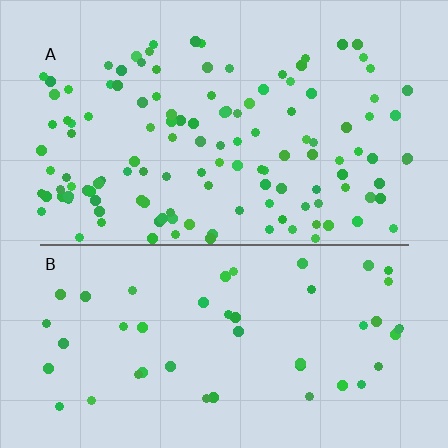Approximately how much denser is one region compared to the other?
Approximately 2.6× — region A over region B.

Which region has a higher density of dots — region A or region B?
A (the top).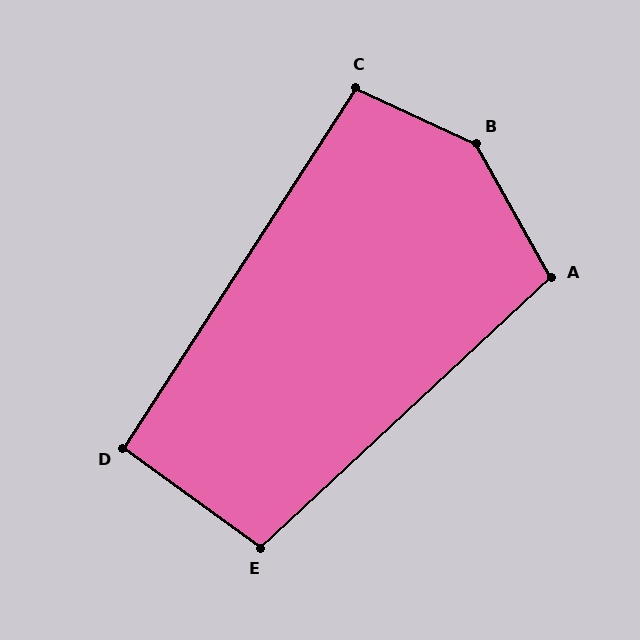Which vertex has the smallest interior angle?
D, at approximately 93 degrees.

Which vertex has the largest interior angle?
B, at approximately 145 degrees.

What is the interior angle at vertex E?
Approximately 101 degrees (obtuse).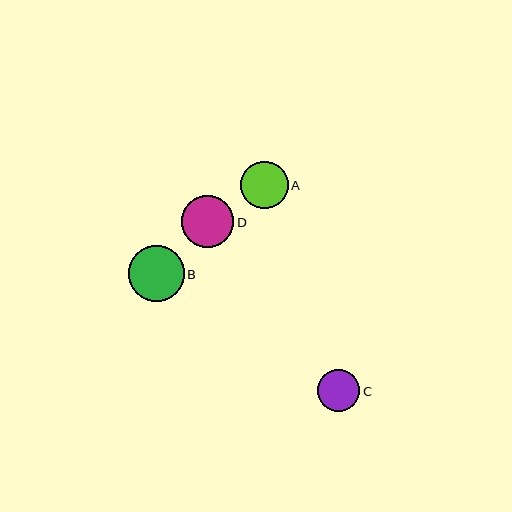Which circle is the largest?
Circle B is the largest with a size of approximately 56 pixels.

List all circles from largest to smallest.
From largest to smallest: B, D, A, C.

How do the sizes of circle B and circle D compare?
Circle B and circle D are approximately the same size.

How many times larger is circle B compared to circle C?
Circle B is approximately 1.3 times the size of circle C.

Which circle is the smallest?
Circle C is the smallest with a size of approximately 42 pixels.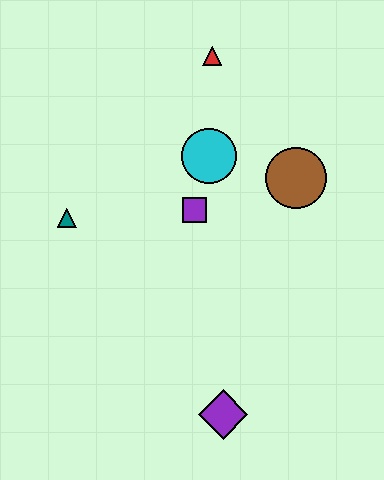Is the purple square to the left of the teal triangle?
No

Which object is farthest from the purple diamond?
The red triangle is farthest from the purple diamond.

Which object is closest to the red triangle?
The cyan circle is closest to the red triangle.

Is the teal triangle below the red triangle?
Yes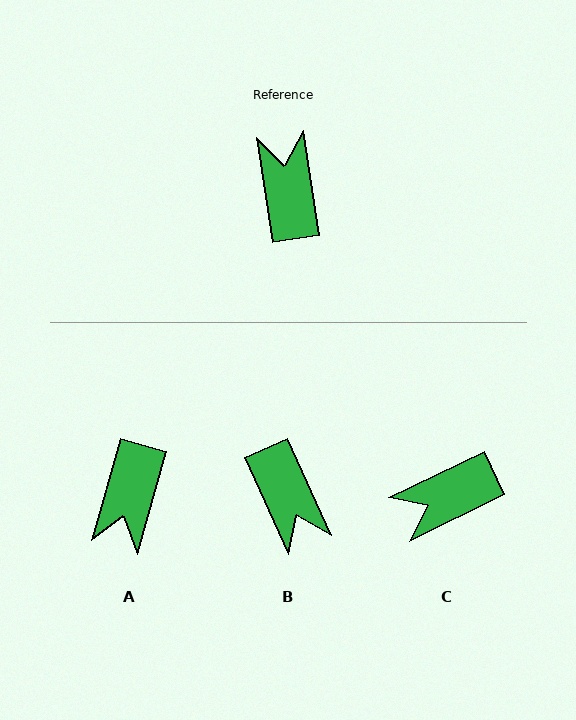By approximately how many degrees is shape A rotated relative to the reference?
Approximately 155 degrees counter-clockwise.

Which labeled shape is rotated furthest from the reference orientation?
B, about 165 degrees away.